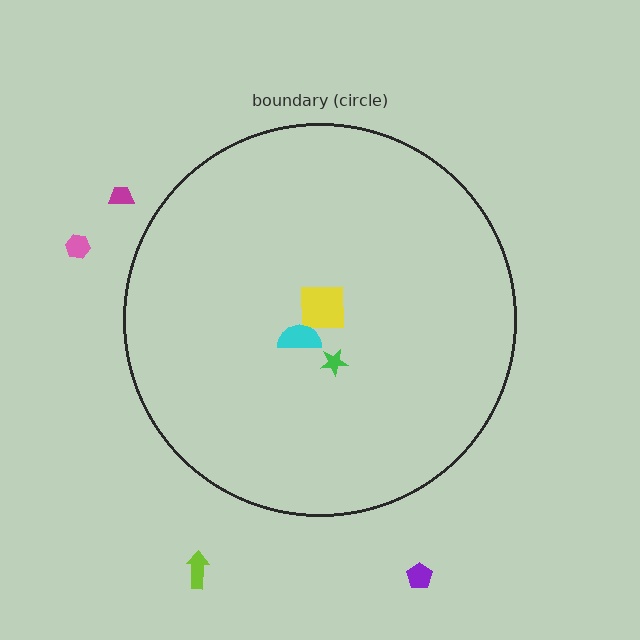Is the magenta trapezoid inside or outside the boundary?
Outside.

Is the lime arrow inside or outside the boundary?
Outside.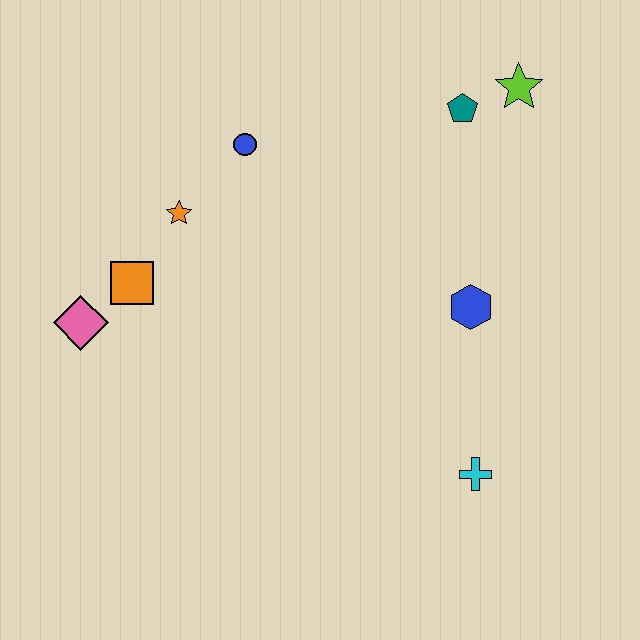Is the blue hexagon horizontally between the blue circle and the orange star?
No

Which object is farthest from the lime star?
The pink diamond is farthest from the lime star.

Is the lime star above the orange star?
Yes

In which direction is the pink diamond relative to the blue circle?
The pink diamond is below the blue circle.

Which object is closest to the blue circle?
The orange star is closest to the blue circle.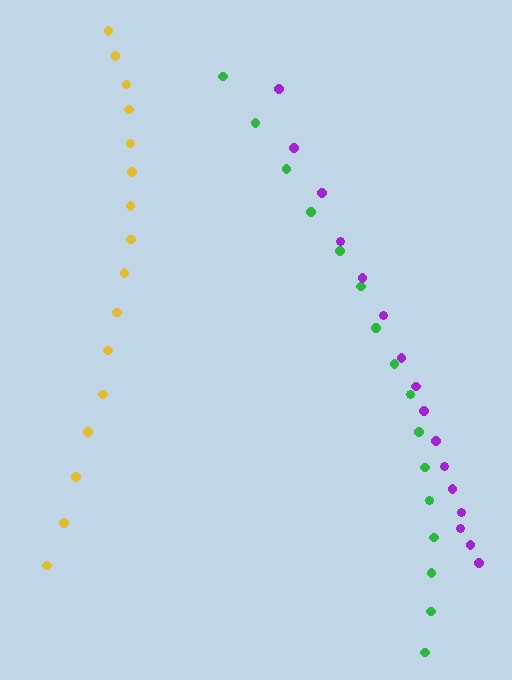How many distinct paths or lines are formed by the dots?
There are 3 distinct paths.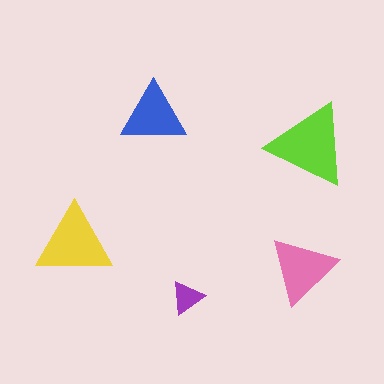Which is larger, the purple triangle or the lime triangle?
The lime one.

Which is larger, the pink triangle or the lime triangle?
The lime one.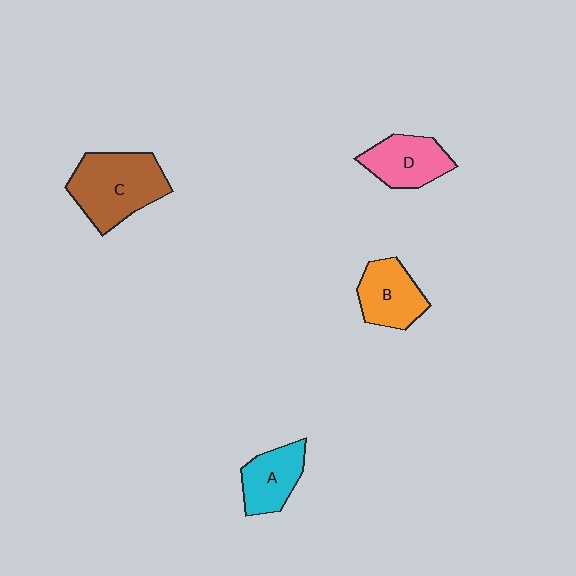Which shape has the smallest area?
Shape A (cyan).